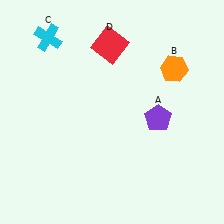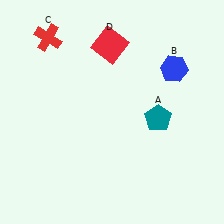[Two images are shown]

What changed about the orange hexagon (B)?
In Image 1, B is orange. In Image 2, it changed to blue.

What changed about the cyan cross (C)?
In Image 1, C is cyan. In Image 2, it changed to red.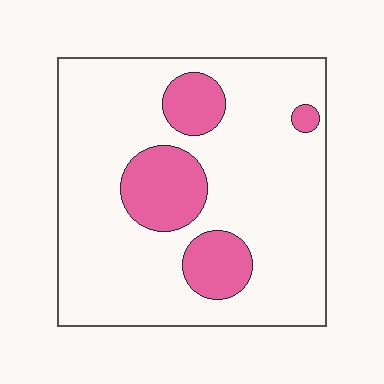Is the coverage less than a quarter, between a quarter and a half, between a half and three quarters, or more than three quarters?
Less than a quarter.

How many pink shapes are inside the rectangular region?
4.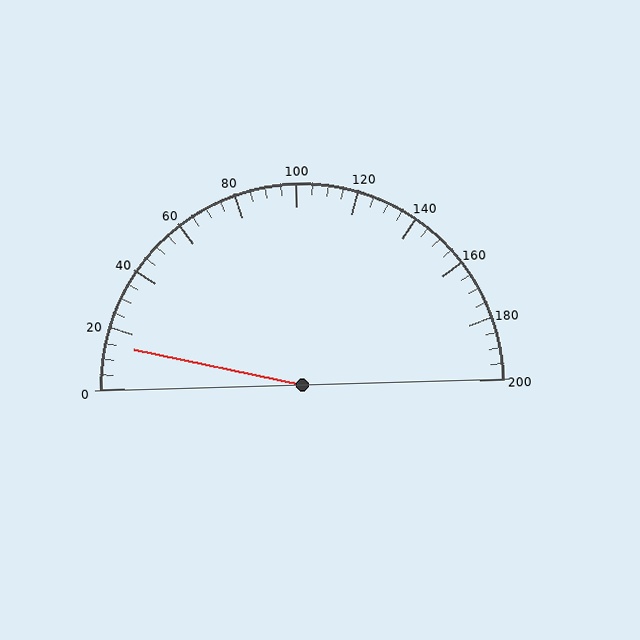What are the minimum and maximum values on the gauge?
The gauge ranges from 0 to 200.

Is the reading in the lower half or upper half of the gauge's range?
The reading is in the lower half of the range (0 to 200).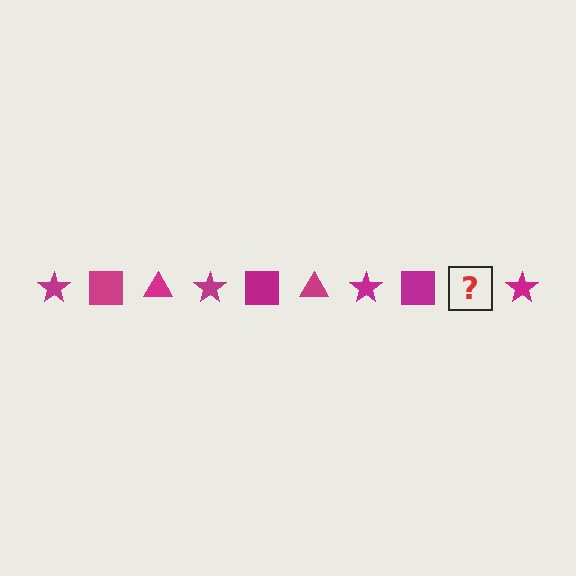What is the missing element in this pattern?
The missing element is a magenta triangle.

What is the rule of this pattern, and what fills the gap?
The rule is that the pattern cycles through star, square, triangle shapes in magenta. The gap should be filled with a magenta triangle.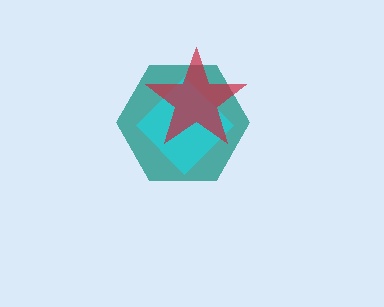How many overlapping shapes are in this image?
There are 3 overlapping shapes in the image.